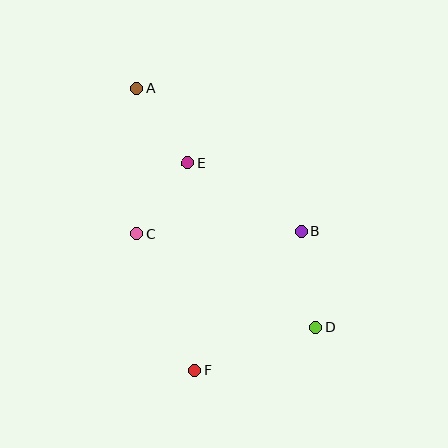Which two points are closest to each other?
Points C and E are closest to each other.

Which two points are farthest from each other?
Points A and D are farthest from each other.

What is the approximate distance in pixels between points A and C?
The distance between A and C is approximately 145 pixels.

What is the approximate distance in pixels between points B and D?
The distance between B and D is approximately 97 pixels.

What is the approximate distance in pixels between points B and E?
The distance between B and E is approximately 132 pixels.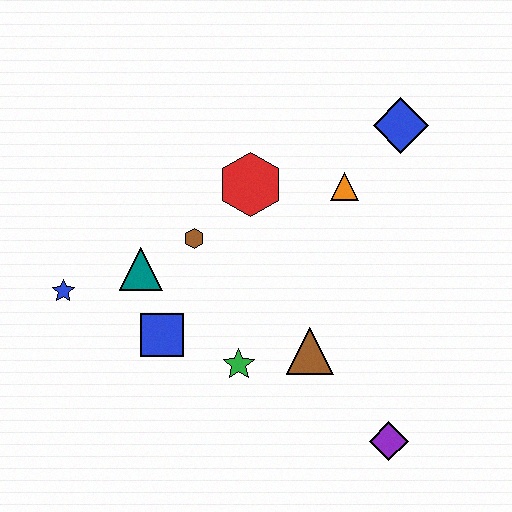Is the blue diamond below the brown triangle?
No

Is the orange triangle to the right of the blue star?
Yes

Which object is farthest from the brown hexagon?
The purple diamond is farthest from the brown hexagon.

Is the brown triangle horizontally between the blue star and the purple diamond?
Yes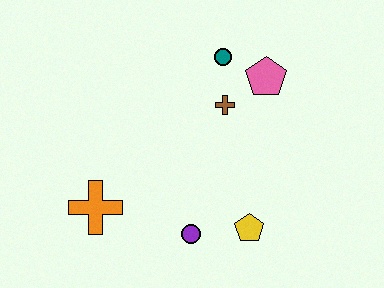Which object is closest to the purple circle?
The yellow pentagon is closest to the purple circle.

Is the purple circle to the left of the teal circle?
Yes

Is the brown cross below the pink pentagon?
Yes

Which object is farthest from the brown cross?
The orange cross is farthest from the brown cross.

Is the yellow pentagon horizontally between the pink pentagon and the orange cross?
Yes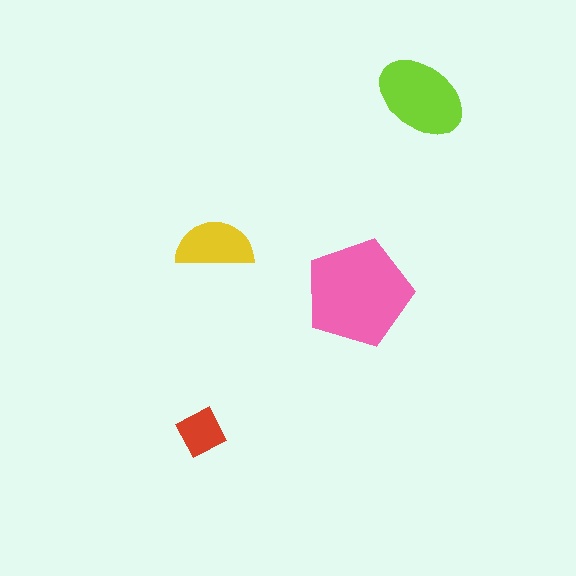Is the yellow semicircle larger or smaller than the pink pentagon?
Smaller.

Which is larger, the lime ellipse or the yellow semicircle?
The lime ellipse.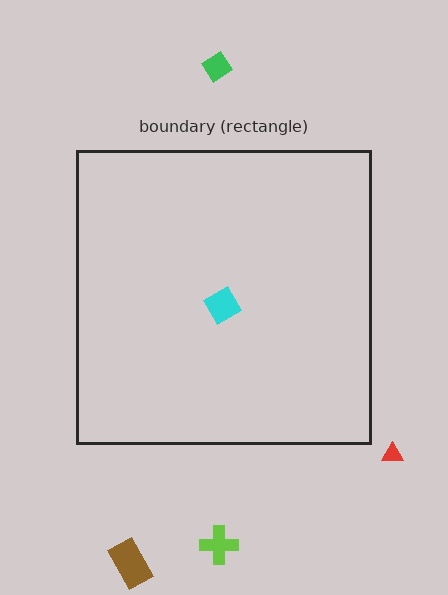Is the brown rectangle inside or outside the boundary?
Outside.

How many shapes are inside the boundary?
1 inside, 4 outside.